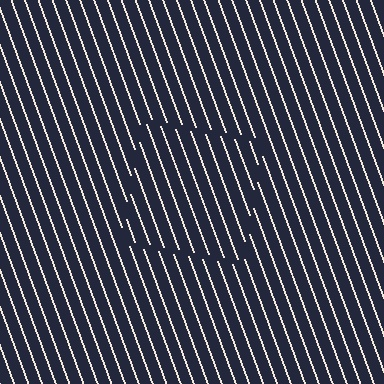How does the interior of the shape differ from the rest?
The interior of the shape contains the same grating, shifted by half a period — the contour is defined by the phase discontinuity where line-ends from the inner and outer gratings abut.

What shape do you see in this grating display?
An illusory square. The interior of the shape contains the same grating, shifted by half a period — the contour is defined by the phase discontinuity where line-ends from the inner and outer gratings abut.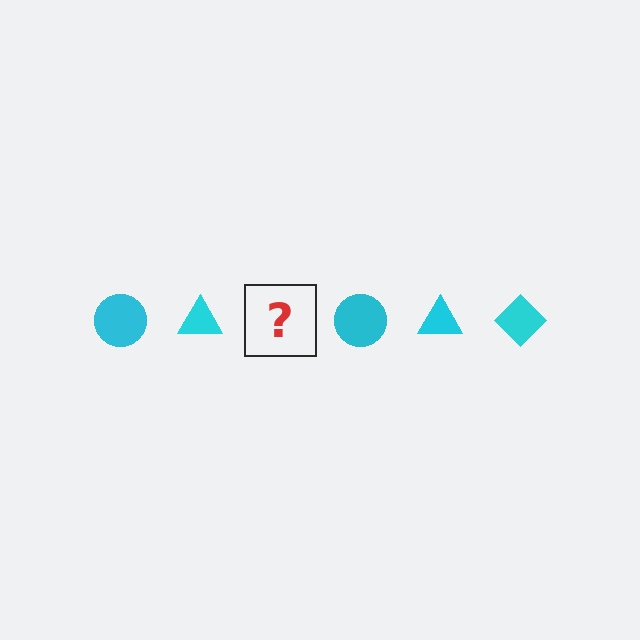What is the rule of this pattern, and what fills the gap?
The rule is that the pattern cycles through circle, triangle, diamond shapes in cyan. The gap should be filled with a cyan diamond.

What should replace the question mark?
The question mark should be replaced with a cyan diamond.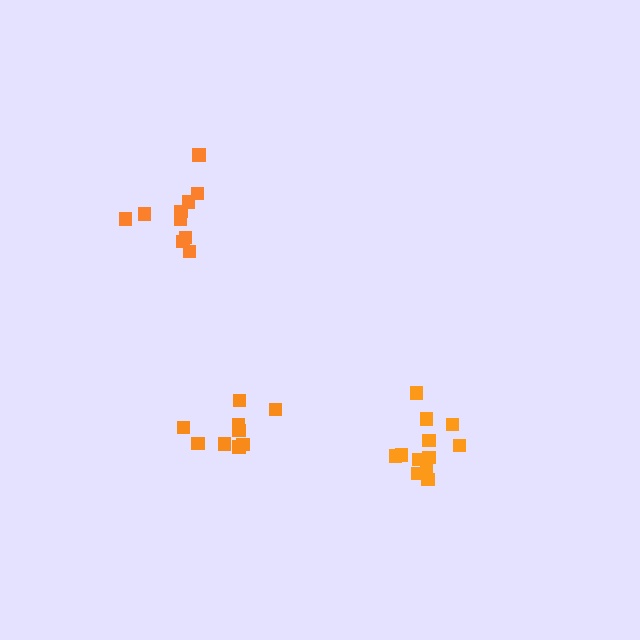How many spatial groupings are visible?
There are 3 spatial groupings.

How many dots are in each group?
Group 1: 12 dots, Group 2: 9 dots, Group 3: 10 dots (31 total).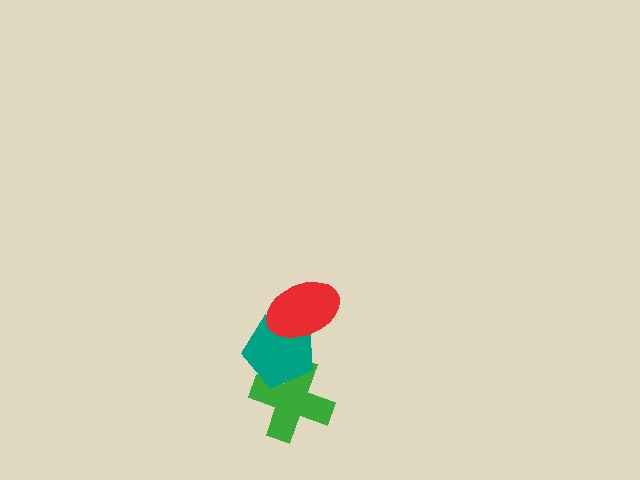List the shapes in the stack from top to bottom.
From top to bottom: the red ellipse, the teal pentagon, the green cross.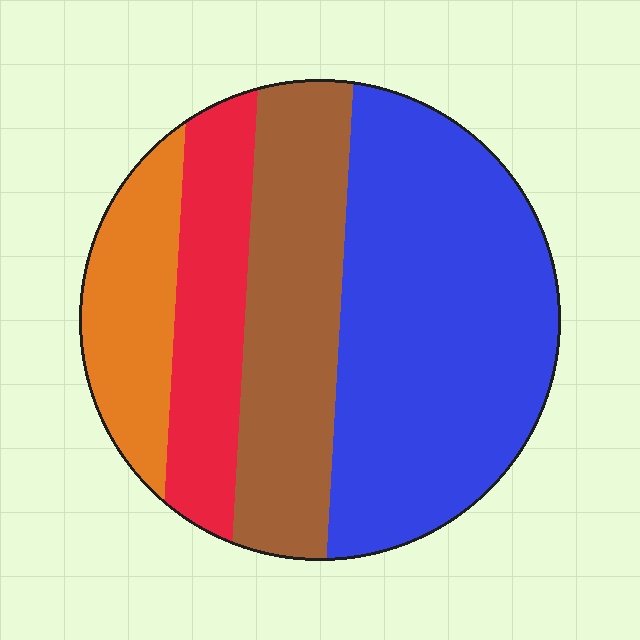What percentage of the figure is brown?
Brown covers around 25% of the figure.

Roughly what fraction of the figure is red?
Red takes up about one sixth (1/6) of the figure.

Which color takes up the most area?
Blue, at roughly 45%.